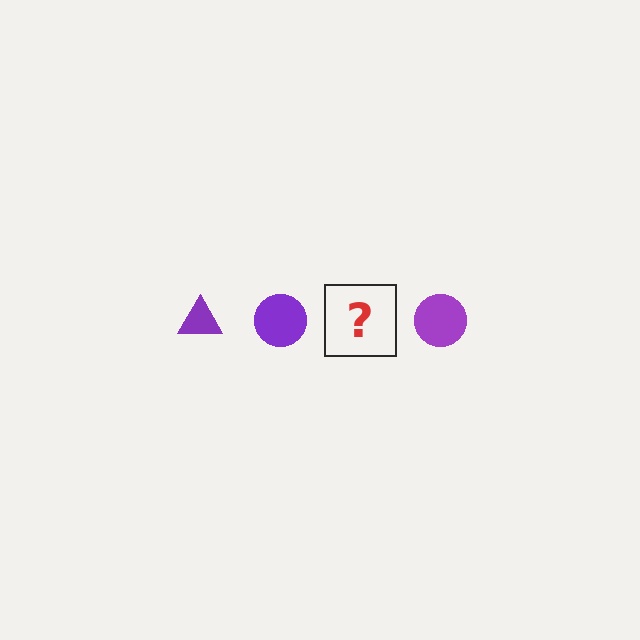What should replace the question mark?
The question mark should be replaced with a purple triangle.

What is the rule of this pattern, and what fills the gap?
The rule is that the pattern cycles through triangle, circle shapes in purple. The gap should be filled with a purple triangle.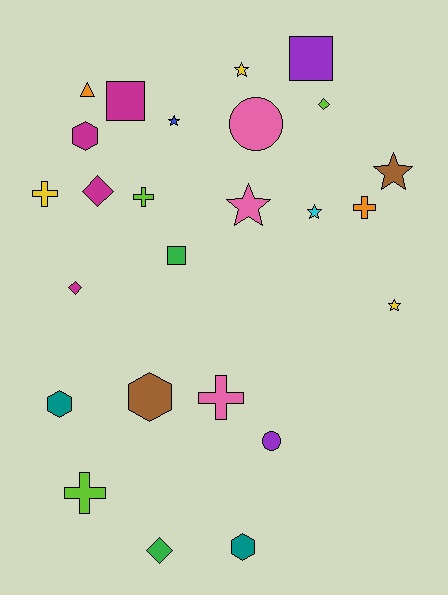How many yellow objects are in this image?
There are 3 yellow objects.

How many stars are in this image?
There are 6 stars.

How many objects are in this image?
There are 25 objects.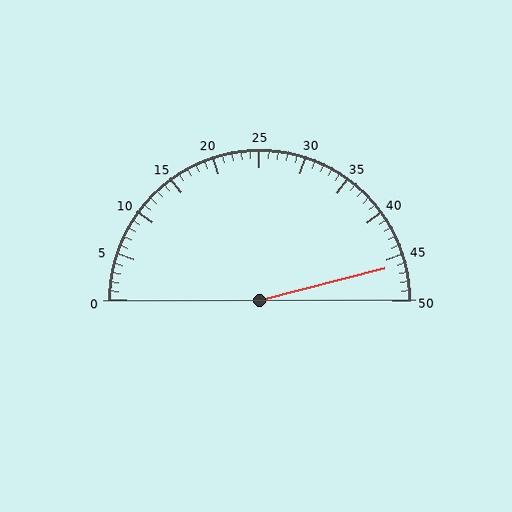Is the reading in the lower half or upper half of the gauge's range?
The reading is in the upper half of the range (0 to 50).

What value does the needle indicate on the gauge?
The needle indicates approximately 46.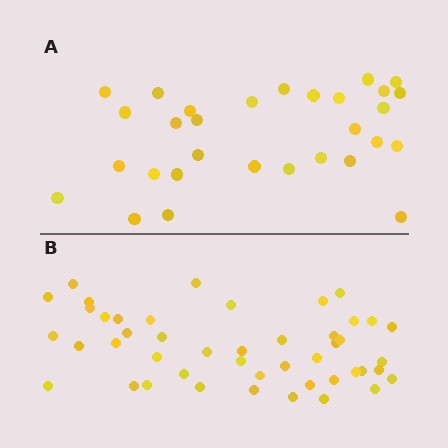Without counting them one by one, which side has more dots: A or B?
Region B (the bottom region) has more dots.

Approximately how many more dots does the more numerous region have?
Region B has approximately 15 more dots than region A.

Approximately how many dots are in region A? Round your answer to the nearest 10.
About 30 dots.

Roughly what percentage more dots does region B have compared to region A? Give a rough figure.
About 55% more.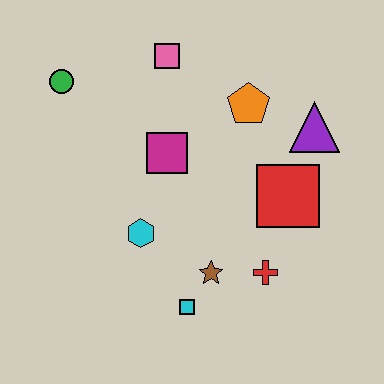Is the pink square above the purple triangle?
Yes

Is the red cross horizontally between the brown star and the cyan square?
No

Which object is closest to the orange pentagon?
The purple triangle is closest to the orange pentagon.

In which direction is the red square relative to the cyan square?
The red square is above the cyan square.